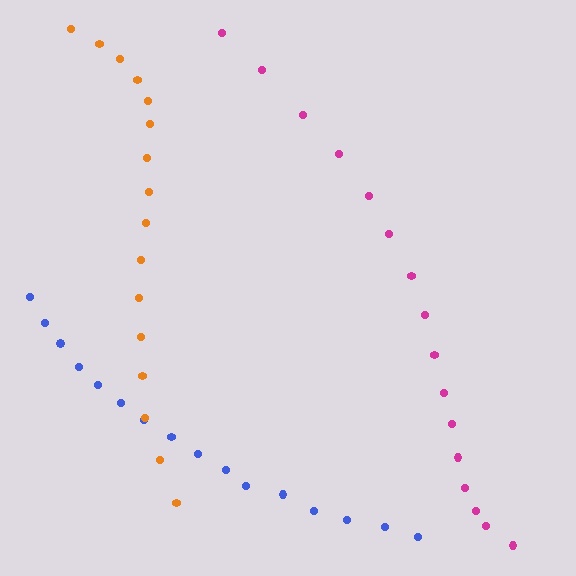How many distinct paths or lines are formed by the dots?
There are 3 distinct paths.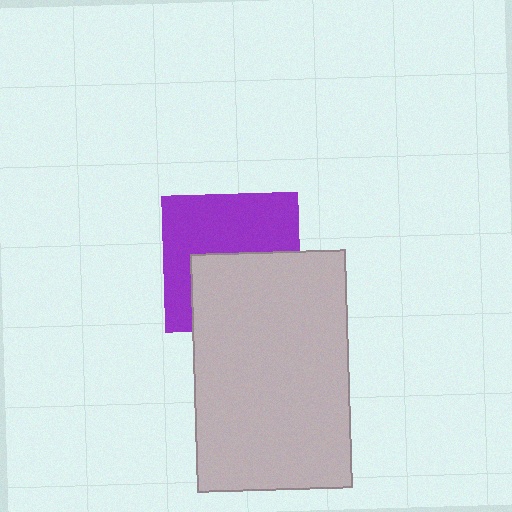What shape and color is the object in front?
The object in front is a light gray rectangle.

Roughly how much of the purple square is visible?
About half of it is visible (roughly 54%).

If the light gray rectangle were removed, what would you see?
You would see the complete purple square.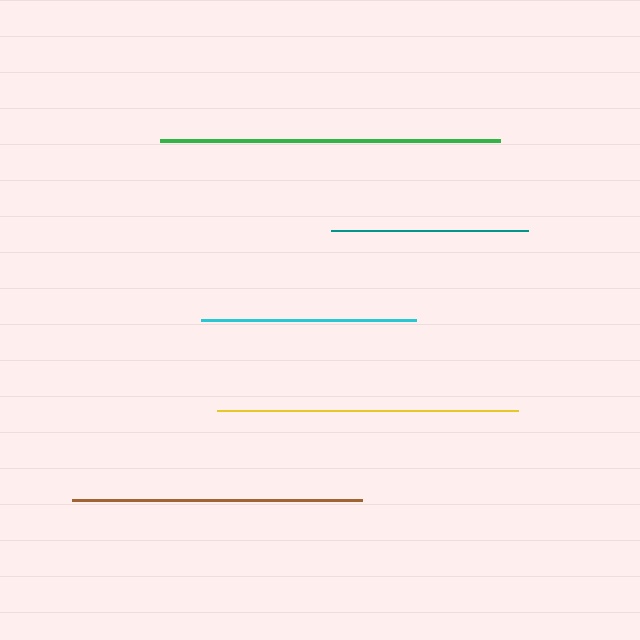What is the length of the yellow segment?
The yellow segment is approximately 301 pixels long.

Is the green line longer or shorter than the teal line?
The green line is longer than the teal line.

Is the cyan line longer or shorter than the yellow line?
The yellow line is longer than the cyan line.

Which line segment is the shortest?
The teal line is the shortest at approximately 196 pixels.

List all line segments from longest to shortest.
From longest to shortest: green, yellow, brown, cyan, teal.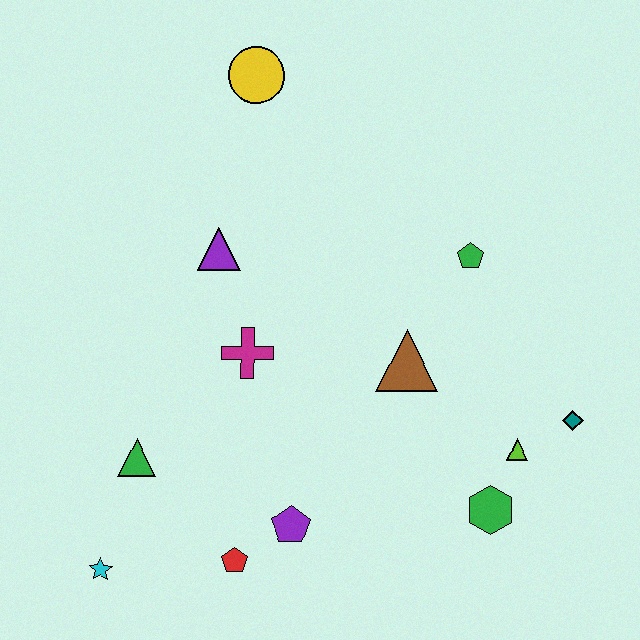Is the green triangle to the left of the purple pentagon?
Yes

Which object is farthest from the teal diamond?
The cyan star is farthest from the teal diamond.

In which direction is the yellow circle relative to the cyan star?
The yellow circle is above the cyan star.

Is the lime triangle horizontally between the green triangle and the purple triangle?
No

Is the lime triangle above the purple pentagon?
Yes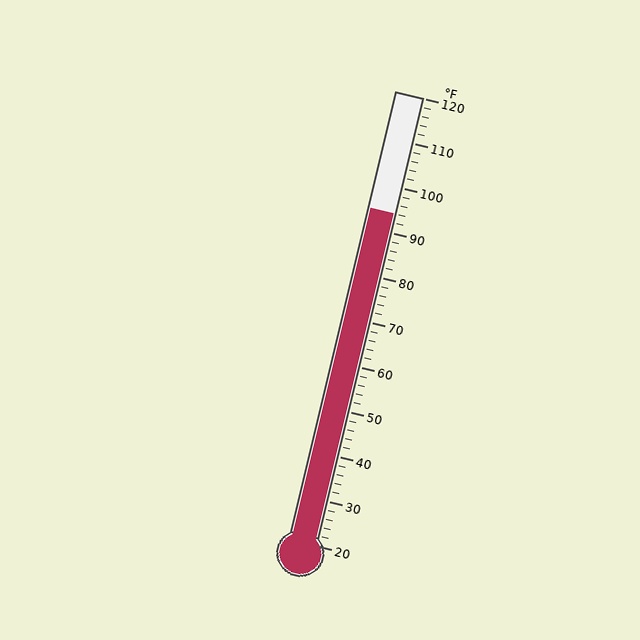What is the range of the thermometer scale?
The thermometer scale ranges from 20°F to 120°F.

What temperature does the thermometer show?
The thermometer shows approximately 94°F.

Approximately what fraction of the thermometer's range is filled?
The thermometer is filled to approximately 75% of its range.